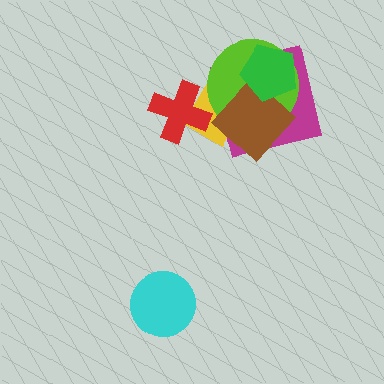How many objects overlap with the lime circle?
4 objects overlap with the lime circle.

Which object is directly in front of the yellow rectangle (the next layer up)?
The lime circle is directly in front of the yellow rectangle.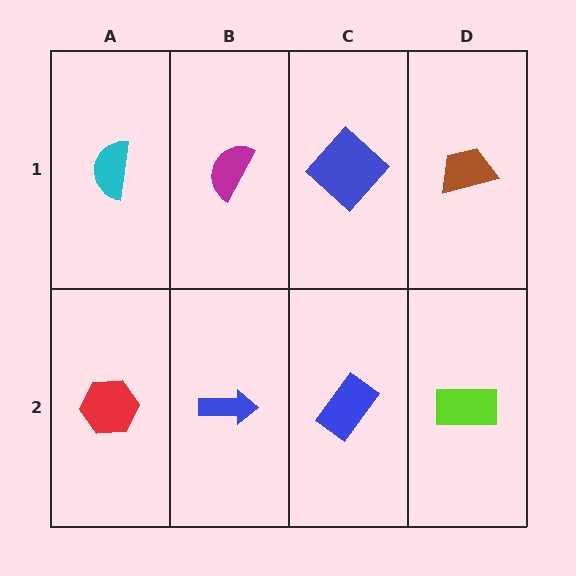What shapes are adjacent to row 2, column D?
A brown trapezoid (row 1, column D), a blue rectangle (row 2, column C).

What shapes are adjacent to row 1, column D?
A lime rectangle (row 2, column D), a blue diamond (row 1, column C).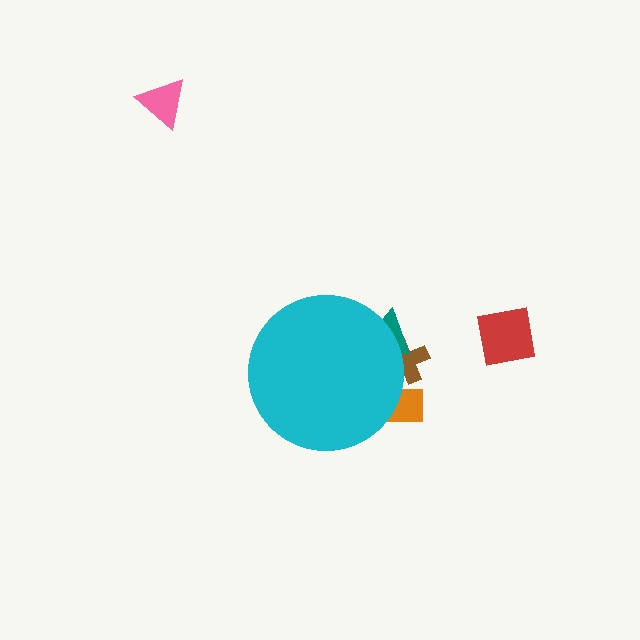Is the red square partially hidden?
No, the red square is fully visible.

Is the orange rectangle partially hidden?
Yes, the orange rectangle is partially hidden behind the cyan circle.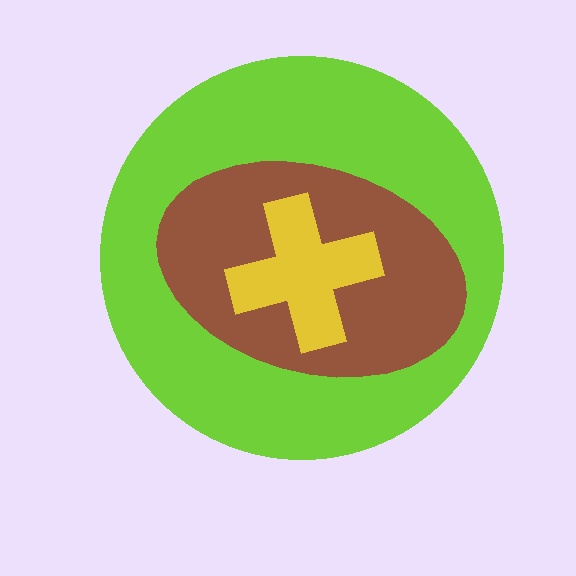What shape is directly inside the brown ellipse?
The yellow cross.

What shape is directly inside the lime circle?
The brown ellipse.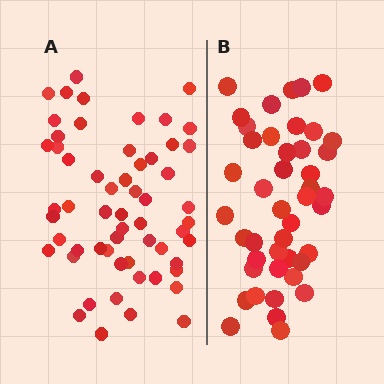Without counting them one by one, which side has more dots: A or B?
Region A (the left region) has more dots.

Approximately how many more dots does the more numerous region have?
Region A has approximately 15 more dots than region B.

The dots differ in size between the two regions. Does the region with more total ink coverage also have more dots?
No. Region B has more total ink coverage because its dots are larger, but region A actually contains more individual dots. Total area can be misleading — the number of items is what matters here.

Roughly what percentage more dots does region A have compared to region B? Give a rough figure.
About 30% more.